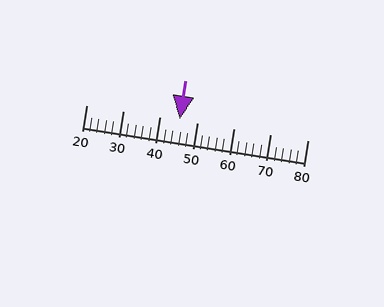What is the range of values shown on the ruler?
The ruler shows values from 20 to 80.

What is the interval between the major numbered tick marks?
The major tick marks are spaced 10 units apart.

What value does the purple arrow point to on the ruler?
The purple arrow points to approximately 45.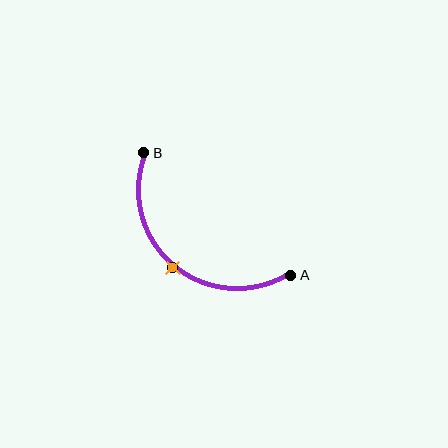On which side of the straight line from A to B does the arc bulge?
The arc bulges below and to the left of the straight line connecting A and B.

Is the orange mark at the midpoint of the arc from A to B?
Yes. The orange mark lies on the arc at equal arc-length from both A and B — it is the arc midpoint.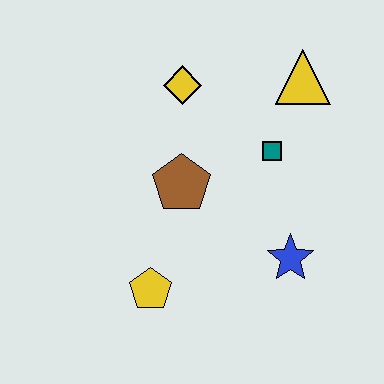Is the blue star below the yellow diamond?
Yes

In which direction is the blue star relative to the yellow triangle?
The blue star is below the yellow triangle.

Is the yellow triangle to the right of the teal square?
Yes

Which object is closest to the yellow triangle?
The teal square is closest to the yellow triangle.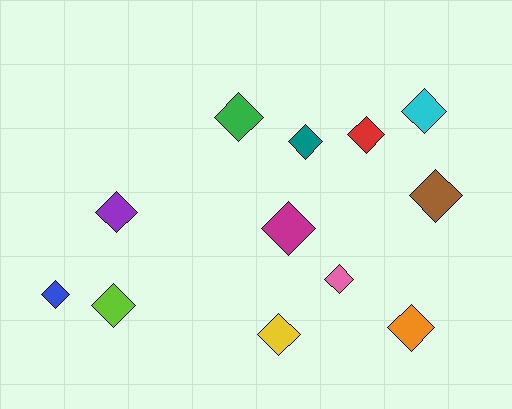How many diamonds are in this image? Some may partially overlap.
There are 12 diamonds.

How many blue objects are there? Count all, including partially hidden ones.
There is 1 blue object.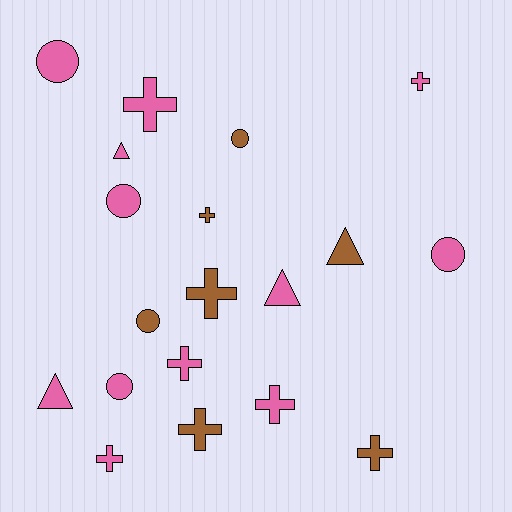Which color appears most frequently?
Pink, with 12 objects.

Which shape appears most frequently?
Cross, with 9 objects.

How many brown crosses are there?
There are 4 brown crosses.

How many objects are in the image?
There are 19 objects.